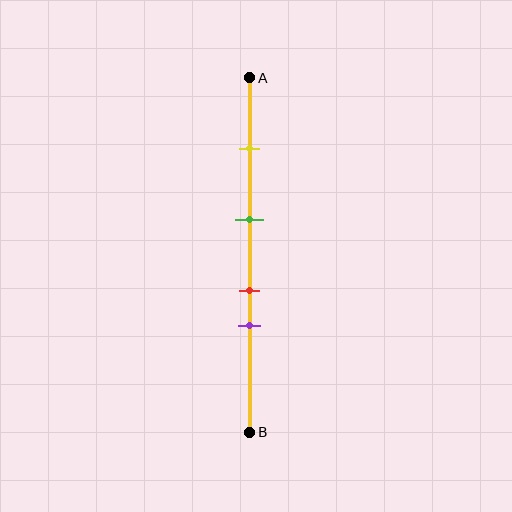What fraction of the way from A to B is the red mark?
The red mark is approximately 60% (0.6) of the way from A to B.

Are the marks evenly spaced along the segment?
No, the marks are not evenly spaced.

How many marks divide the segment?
There are 4 marks dividing the segment.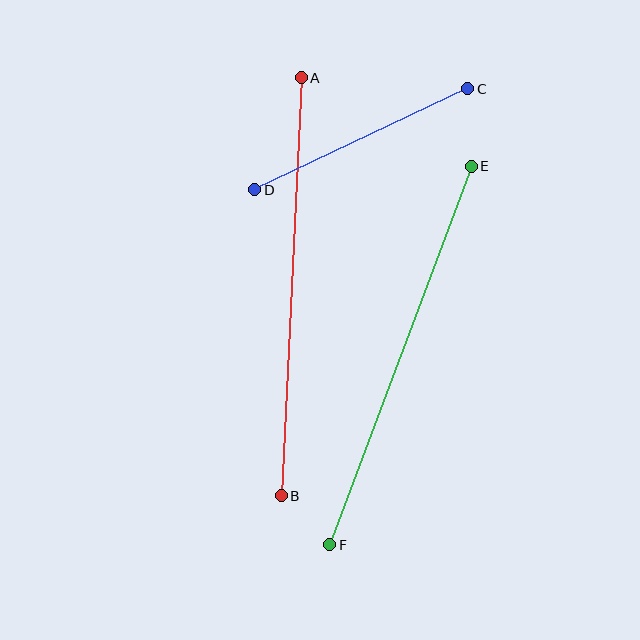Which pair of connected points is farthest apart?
Points A and B are farthest apart.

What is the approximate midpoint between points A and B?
The midpoint is at approximately (291, 287) pixels.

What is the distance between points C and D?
The distance is approximately 236 pixels.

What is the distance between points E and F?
The distance is approximately 404 pixels.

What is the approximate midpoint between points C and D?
The midpoint is at approximately (361, 139) pixels.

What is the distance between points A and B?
The distance is approximately 418 pixels.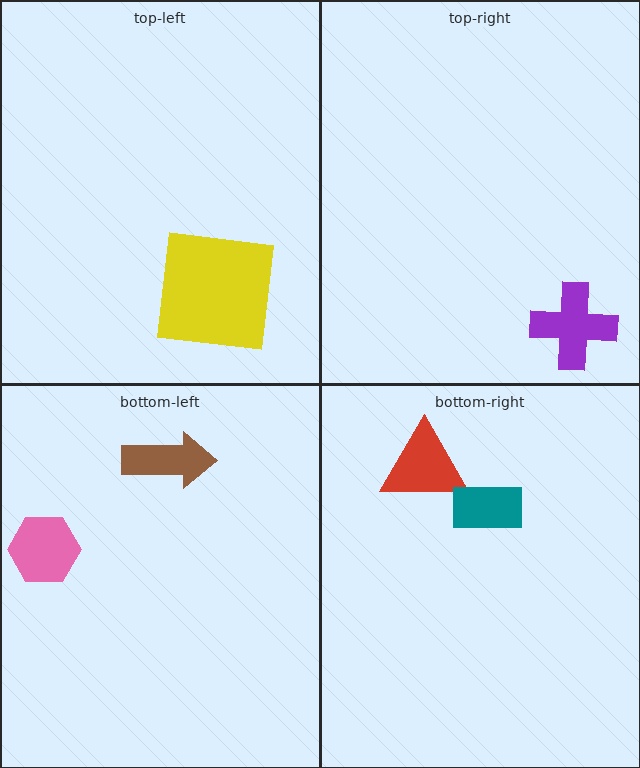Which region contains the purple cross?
The top-right region.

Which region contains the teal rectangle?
The bottom-right region.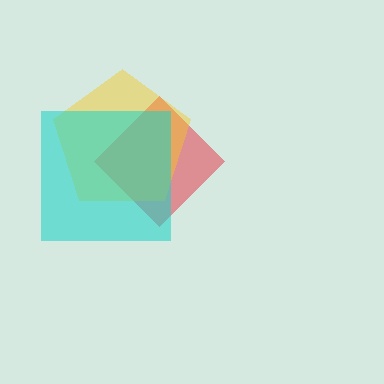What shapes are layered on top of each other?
The layered shapes are: a red diamond, a yellow pentagon, a cyan square.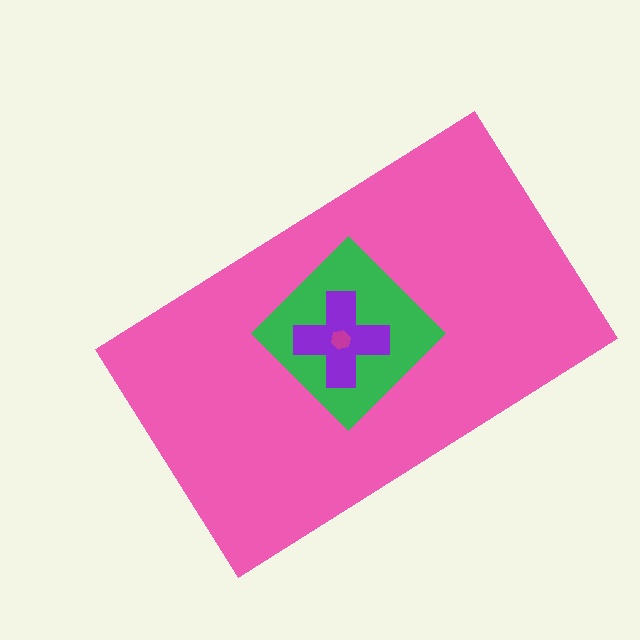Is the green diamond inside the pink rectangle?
Yes.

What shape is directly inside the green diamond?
The purple cross.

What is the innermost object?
The magenta hexagon.